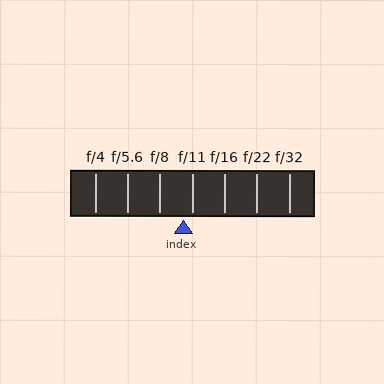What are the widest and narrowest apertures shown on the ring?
The widest aperture shown is f/4 and the narrowest is f/32.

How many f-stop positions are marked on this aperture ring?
There are 7 f-stop positions marked.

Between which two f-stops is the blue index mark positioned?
The index mark is between f/8 and f/11.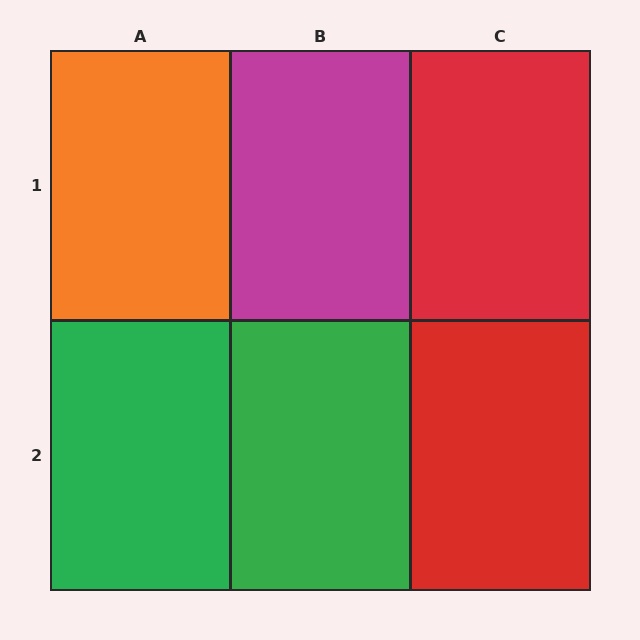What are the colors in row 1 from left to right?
Orange, magenta, red.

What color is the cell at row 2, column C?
Red.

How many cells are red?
2 cells are red.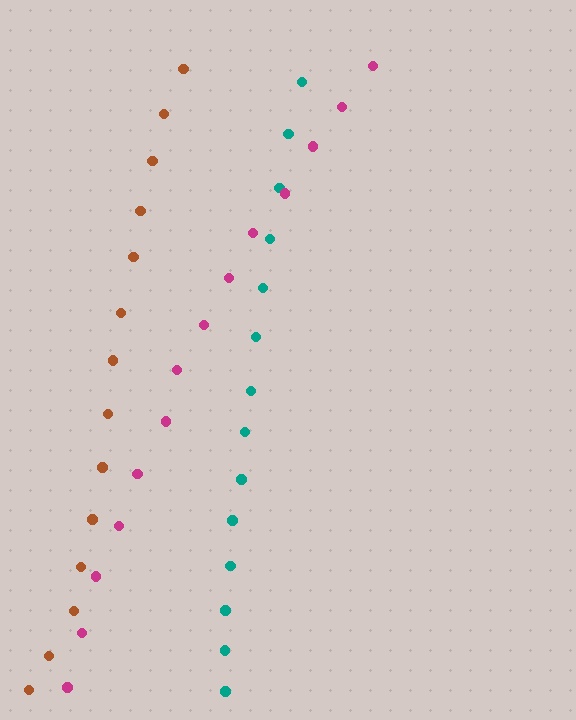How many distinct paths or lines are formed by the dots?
There are 3 distinct paths.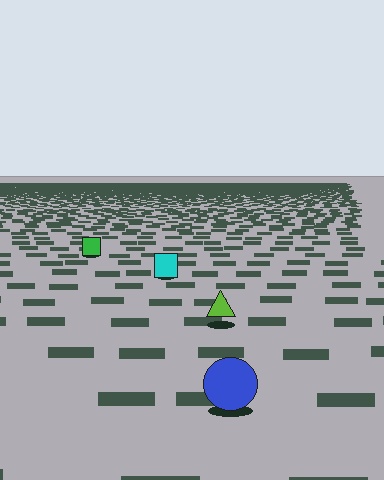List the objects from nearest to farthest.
From nearest to farthest: the blue circle, the lime triangle, the cyan square, the green square.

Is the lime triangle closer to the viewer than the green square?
Yes. The lime triangle is closer — you can tell from the texture gradient: the ground texture is coarser near it.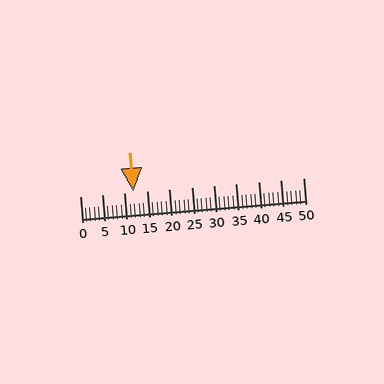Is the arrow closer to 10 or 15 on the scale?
The arrow is closer to 10.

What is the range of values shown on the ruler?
The ruler shows values from 0 to 50.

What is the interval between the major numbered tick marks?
The major tick marks are spaced 5 units apart.